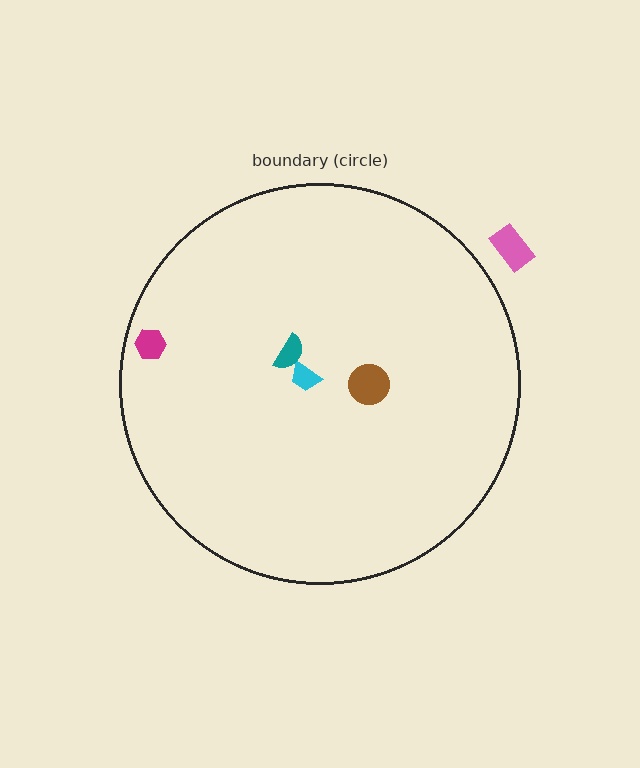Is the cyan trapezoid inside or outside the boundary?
Inside.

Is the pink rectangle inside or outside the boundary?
Outside.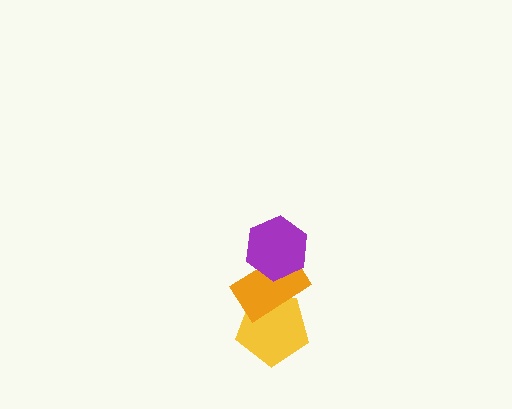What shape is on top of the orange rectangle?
The purple hexagon is on top of the orange rectangle.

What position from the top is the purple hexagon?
The purple hexagon is 1st from the top.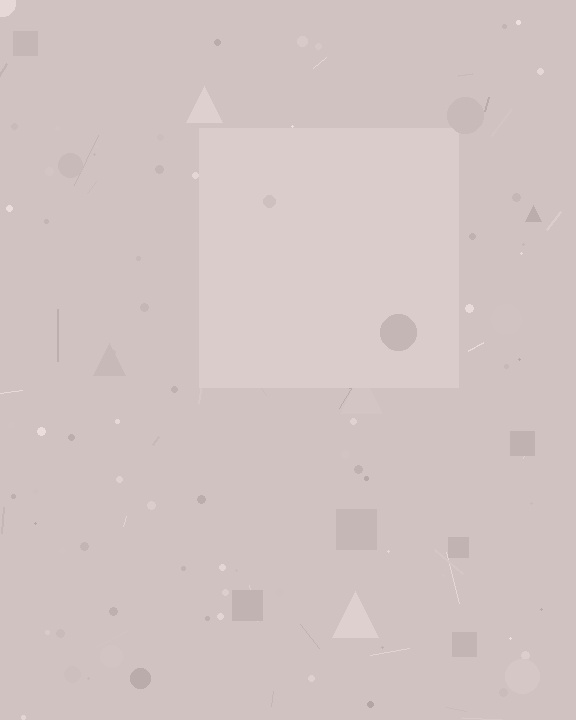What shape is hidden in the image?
A square is hidden in the image.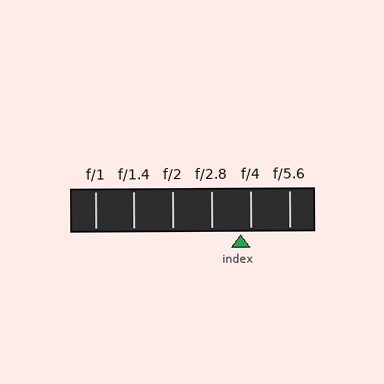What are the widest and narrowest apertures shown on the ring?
The widest aperture shown is f/1 and the narrowest is f/5.6.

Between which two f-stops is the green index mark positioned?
The index mark is between f/2.8 and f/4.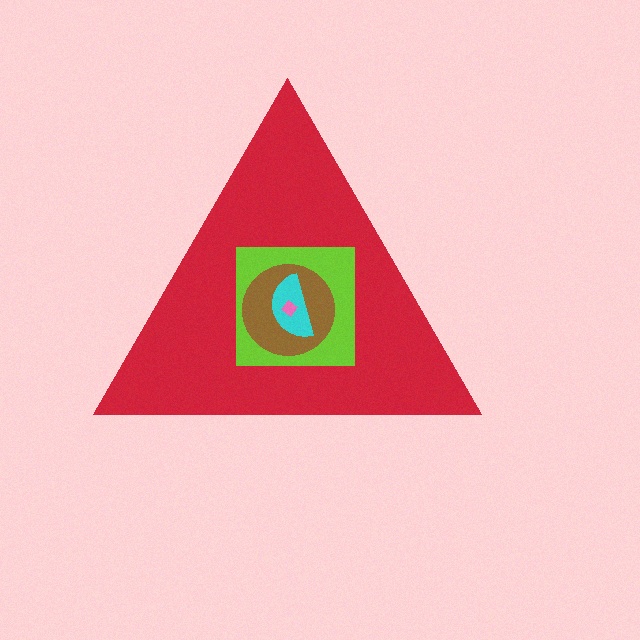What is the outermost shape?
The red triangle.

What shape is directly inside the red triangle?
The lime square.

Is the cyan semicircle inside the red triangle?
Yes.